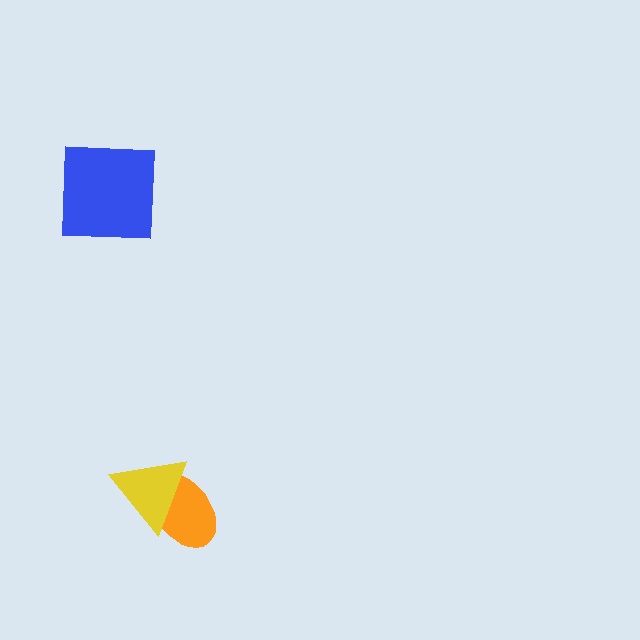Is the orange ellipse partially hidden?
Yes, it is partially covered by another shape.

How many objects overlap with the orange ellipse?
1 object overlaps with the orange ellipse.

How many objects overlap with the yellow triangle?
1 object overlaps with the yellow triangle.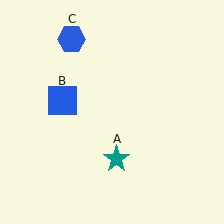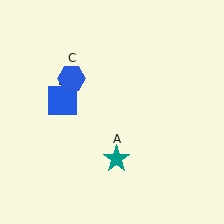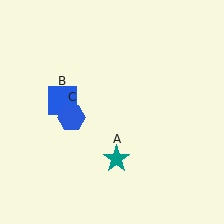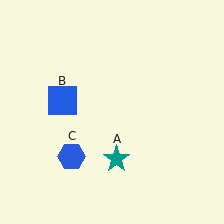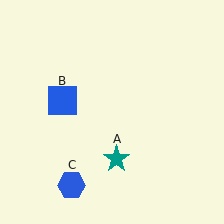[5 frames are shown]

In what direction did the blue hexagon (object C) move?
The blue hexagon (object C) moved down.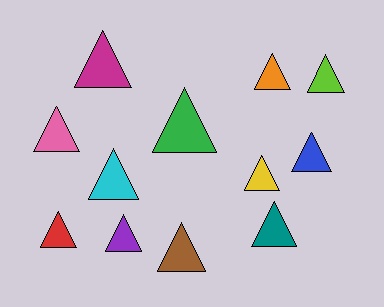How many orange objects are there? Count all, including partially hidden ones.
There is 1 orange object.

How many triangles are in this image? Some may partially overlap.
There are 12 triangles.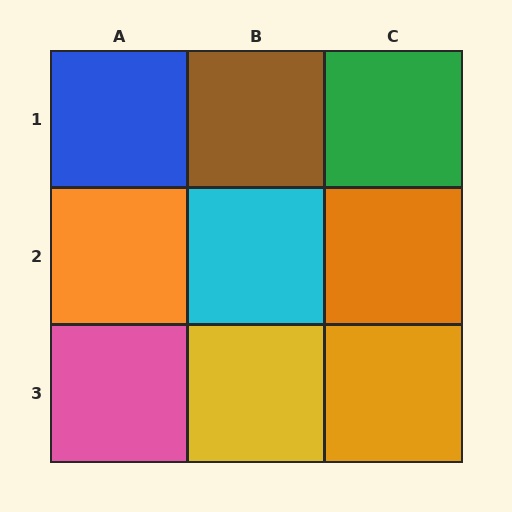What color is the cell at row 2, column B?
Cyan.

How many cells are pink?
1 cell is pink.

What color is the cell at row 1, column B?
Brown.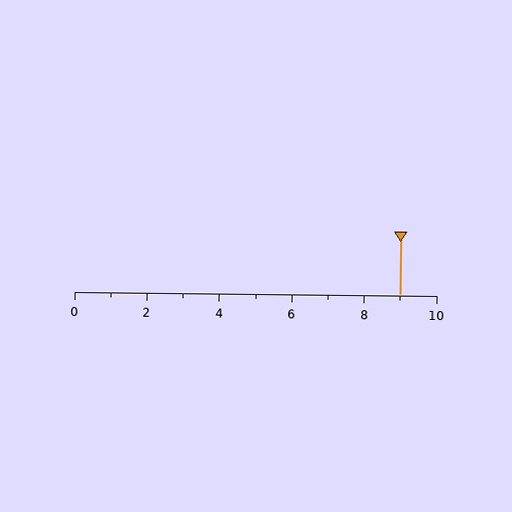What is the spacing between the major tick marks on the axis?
The major ticks are spaced 2 apart.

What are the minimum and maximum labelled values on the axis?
The axis runs from 0 to 10.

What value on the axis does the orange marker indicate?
The marker indicates approximately 9.